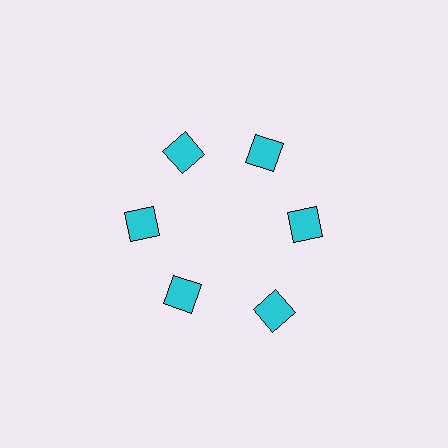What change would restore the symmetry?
The symmetry would be restored by moving it inward, back onto the ring so that all 6 squares sit at equal angles and equal distance from the center.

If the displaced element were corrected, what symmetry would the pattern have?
It would have 6-fold rotational symmetry — the pattern would map onto itself every 60 degrees.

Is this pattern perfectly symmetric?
No. The 6 cyan squares are arranged in a ring, but one element near the 5 o'clock position is pushed outward from the center, breaking the 6-fold rotational symmetry.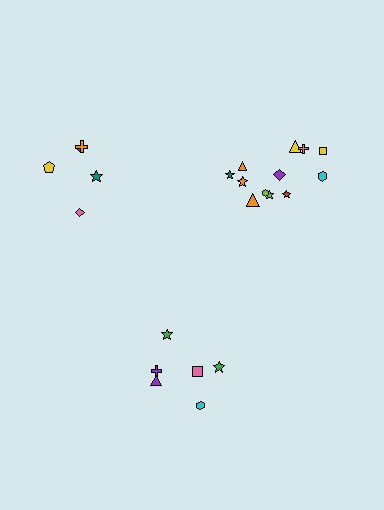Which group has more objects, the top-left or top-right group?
The top-right group.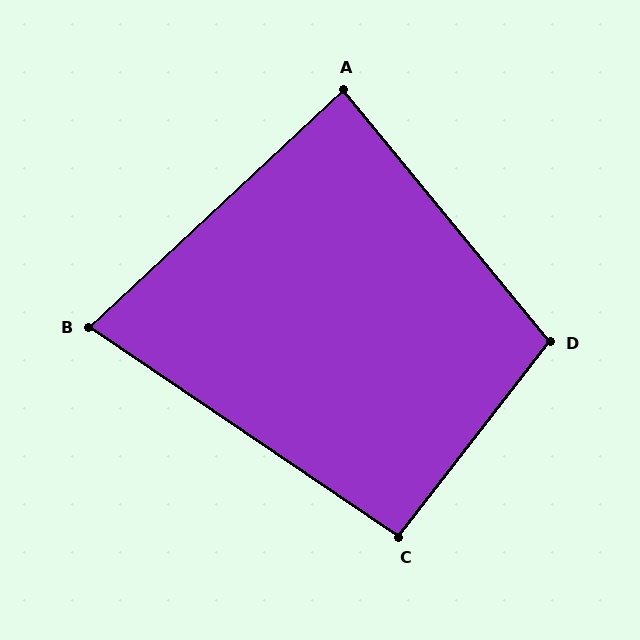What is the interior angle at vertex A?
Approximately 86 degrees (approximately right).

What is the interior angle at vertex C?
Approximately 94 degrees (approximately right).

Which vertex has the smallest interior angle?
B, at approximately 77 degrees.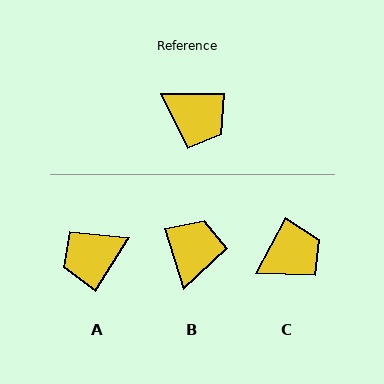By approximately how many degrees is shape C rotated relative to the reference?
Approximately 62 degrees counter-clockwise.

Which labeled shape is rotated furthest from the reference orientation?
A, about 122 degrees away.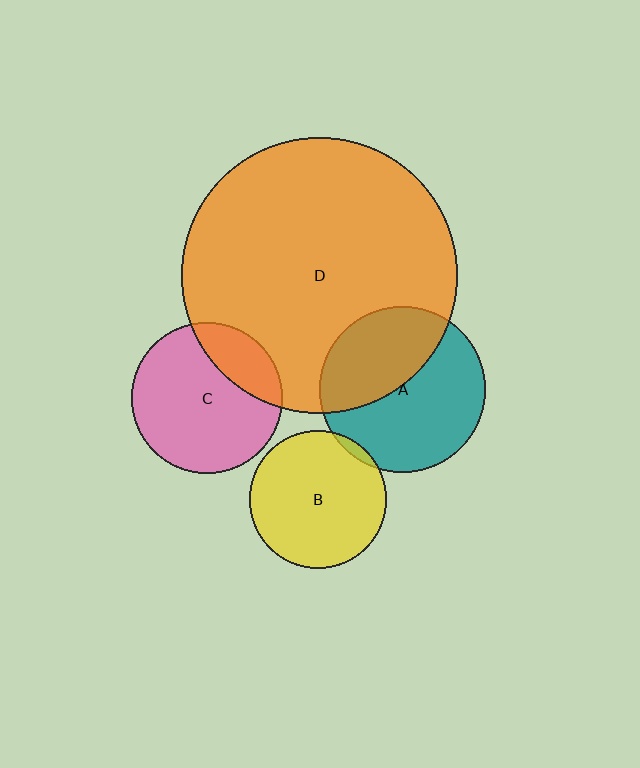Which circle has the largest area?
Circle D (orange).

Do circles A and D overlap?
Yes.